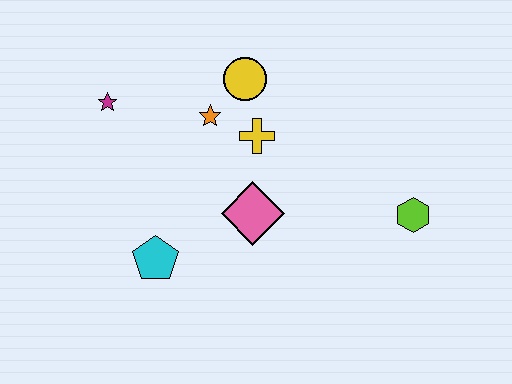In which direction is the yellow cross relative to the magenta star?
The yellow cross is to the right of the magenta star.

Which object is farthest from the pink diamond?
The magenta star is farthest from the pink diamond.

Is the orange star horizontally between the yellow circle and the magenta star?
Yes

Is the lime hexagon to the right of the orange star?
Yes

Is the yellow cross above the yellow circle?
No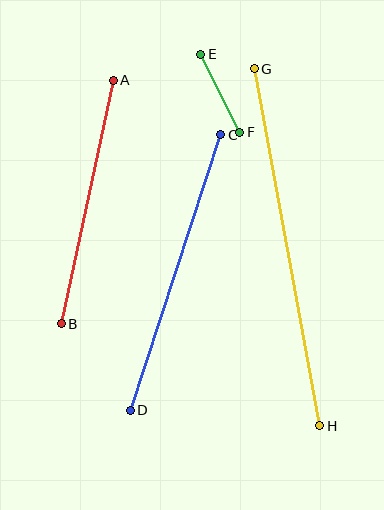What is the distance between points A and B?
The distance is approximately 249 pixels.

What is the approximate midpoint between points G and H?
The midpoint is at approximately (287, 247) pixels.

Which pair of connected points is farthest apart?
Points G and H are farthest apart.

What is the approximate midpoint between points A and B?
The midpoint is at approximately (87, 202) pixels.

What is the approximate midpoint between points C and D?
The midpoint is at approximately (175, 273) pixels.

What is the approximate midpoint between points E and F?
The midpoint is at approximately (220, 93) pixels.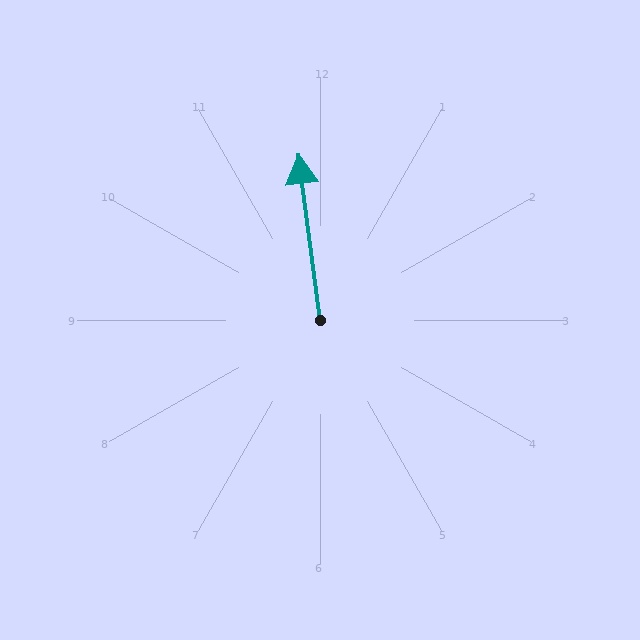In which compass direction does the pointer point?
North.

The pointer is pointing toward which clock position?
Roughly 12 o'clock.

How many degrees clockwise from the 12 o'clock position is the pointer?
Approximately 353 degrees.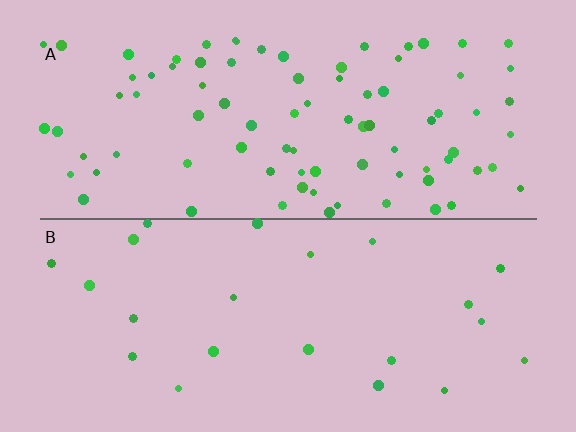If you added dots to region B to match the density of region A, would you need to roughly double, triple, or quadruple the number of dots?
Approximately quadruple.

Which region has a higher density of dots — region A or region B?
A (the top).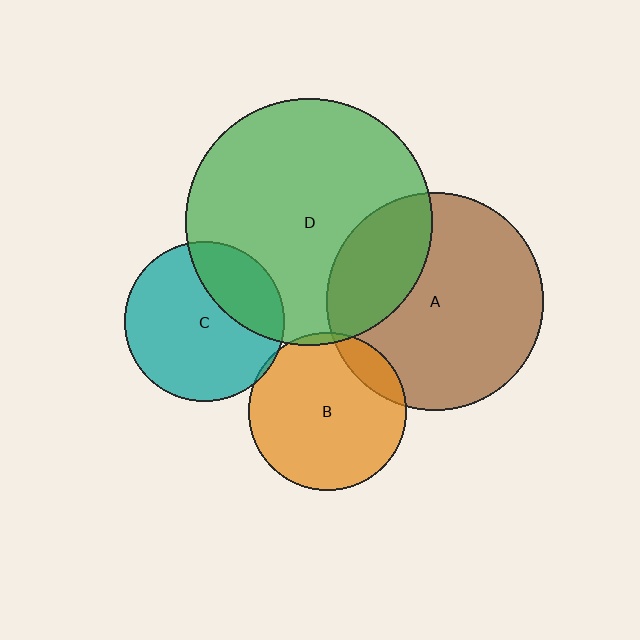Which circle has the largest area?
Circle D (green).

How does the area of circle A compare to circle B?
Approximately 1.9 times.